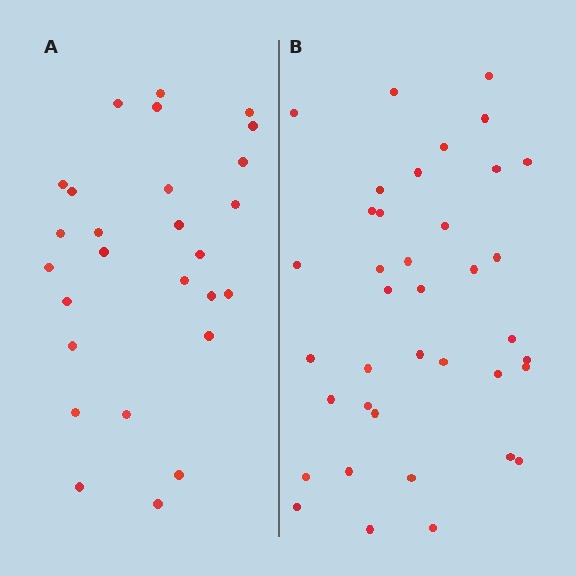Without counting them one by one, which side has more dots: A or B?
Region B (the right region) has more dots.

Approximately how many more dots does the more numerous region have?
Region B has roughly 12 or so more dots than region A.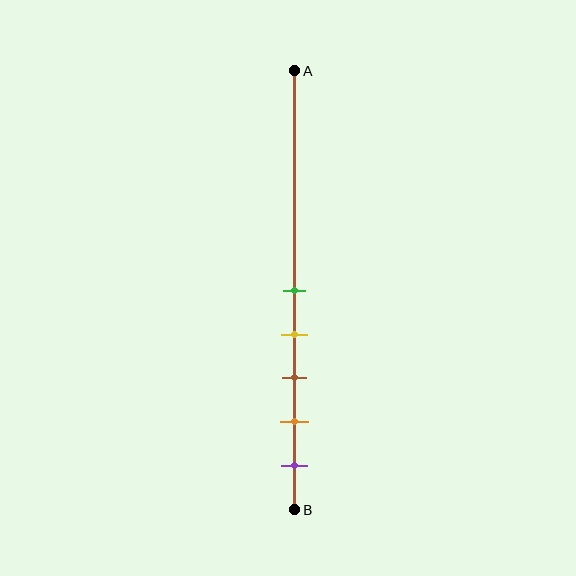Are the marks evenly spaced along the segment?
Yes, the marks are approximately evenly spaced.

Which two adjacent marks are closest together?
The green and yellow marks are the closest adjacent pair.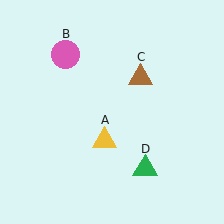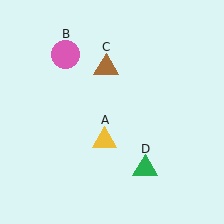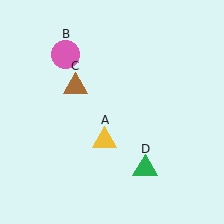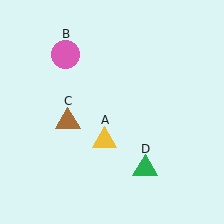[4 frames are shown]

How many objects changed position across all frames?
1 object changed position: brown triangle (object C).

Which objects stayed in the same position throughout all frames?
Yellow triangle (object A) and pink circle (object B) and green triangle (object D) remained stationary.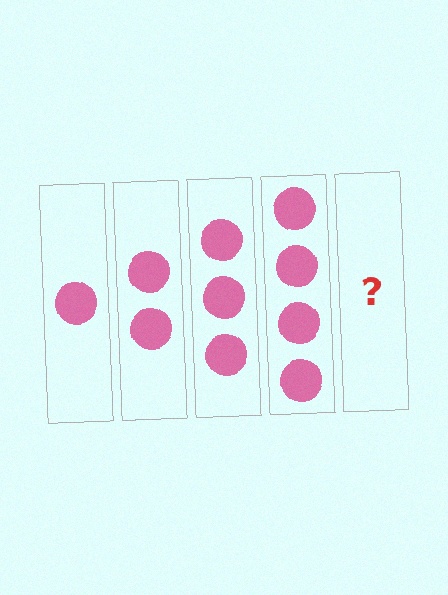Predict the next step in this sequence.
The next step is 5 circles.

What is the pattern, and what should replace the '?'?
The pattern is that each step adds one more circle. The '?' should be 5 circles.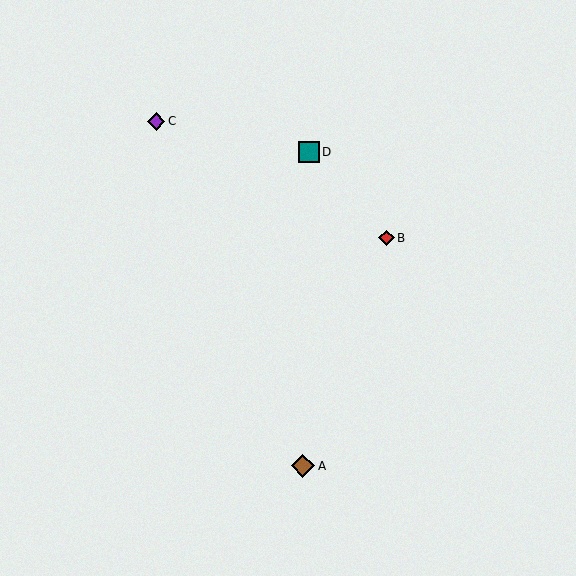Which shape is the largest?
The brown diamond (labeled A) is the largest.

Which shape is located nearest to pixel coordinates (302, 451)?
The brown diamond (labeled A) at (303, 466) is nearest to that location.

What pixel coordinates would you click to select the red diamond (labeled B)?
Click at (387, 238) to select the red diamond B.